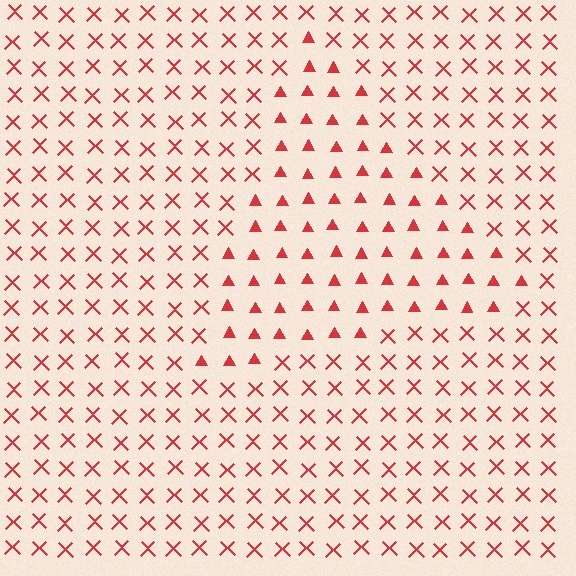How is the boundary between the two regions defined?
The boundary is defined by a change in element shape: triangles inside vs. X marks outside. All elements share the same color and spacing.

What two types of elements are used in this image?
The image uses triangles inside the triangle region and X marks outside it.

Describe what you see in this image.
The image is filled with small red elements arranged in a uniform grid. A triangle-shaped region contains triangles, while the surrounding area contains X marks. The boundary is defined purely by the change in element shape.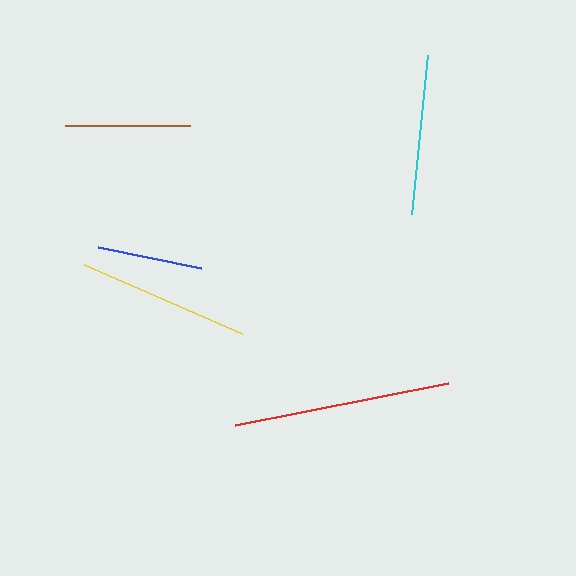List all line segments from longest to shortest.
From longest to shortest: red, yellow, cyan, brown, blue.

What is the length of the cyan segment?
The cyan segment is approximately 160 pixels long.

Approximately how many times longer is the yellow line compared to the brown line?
The yellow line is approximately 1.4 times the length of the brown line.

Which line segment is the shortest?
The blue line is the shortest at approximately 105 pixels.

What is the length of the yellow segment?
The yellow segment is approximately 172 pixels long.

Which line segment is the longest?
The red line is the longest at approximately 217 pixels.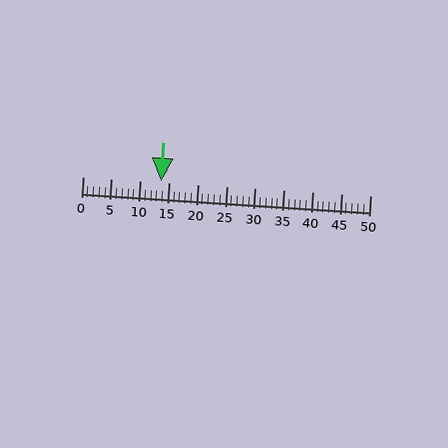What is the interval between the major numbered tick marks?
The major tick marks are spaced 5 units apart.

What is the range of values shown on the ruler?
The ruler shows values from 0 to 50.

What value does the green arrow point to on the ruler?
The green arrow points to approximately 14.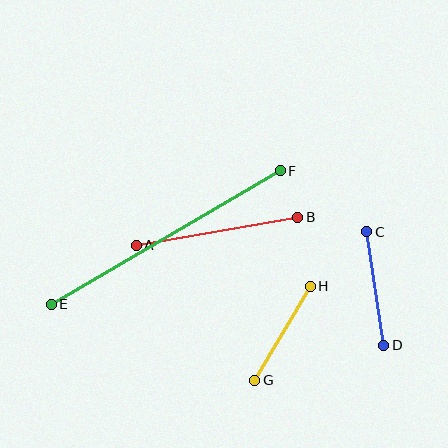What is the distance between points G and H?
The distance is approximately 109 pixels.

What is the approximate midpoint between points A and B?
The midpoint is at approximately (217, 231) pixels.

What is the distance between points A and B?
The distance is approximately 164 pixels.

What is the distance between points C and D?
The distance is approximately 115 pixels.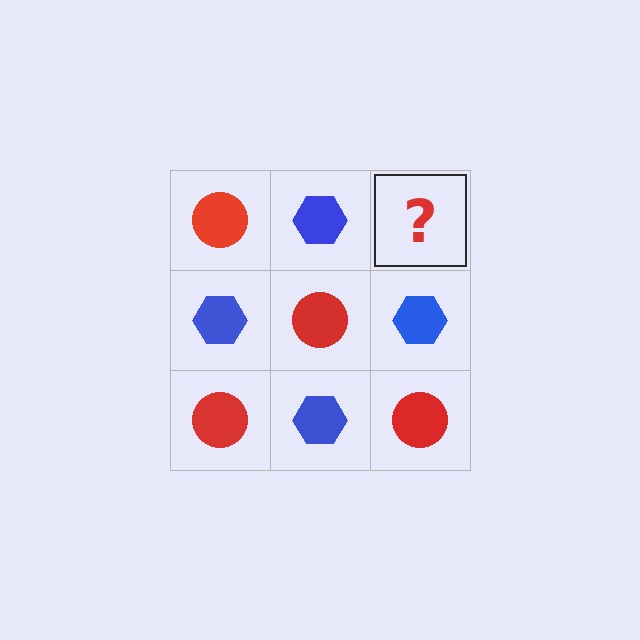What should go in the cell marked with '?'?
The missing cell should contain a red circle.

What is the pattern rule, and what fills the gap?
The rule is that it alternates red circle and blue hexagon in a checkerboard pattern. The gap should be filled with a red circle.